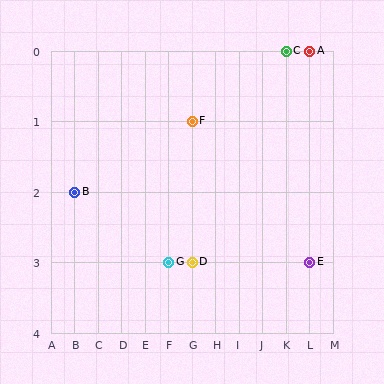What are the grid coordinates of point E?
Point E is at grid coordinates (L, 3).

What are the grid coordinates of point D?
Point D is at grid coordinates (G, 3).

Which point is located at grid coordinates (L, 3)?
Point E is at (L, 3).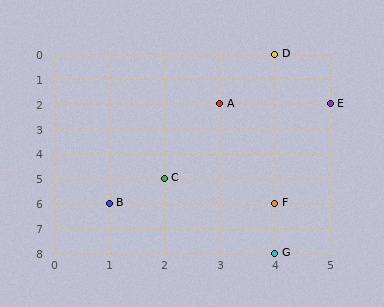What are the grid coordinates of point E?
Point E is at grid coordinates (5, 2).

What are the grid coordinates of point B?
Point B is at grid coordinates (1, 6).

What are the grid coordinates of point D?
Point D is at grid coordinates (4, 0).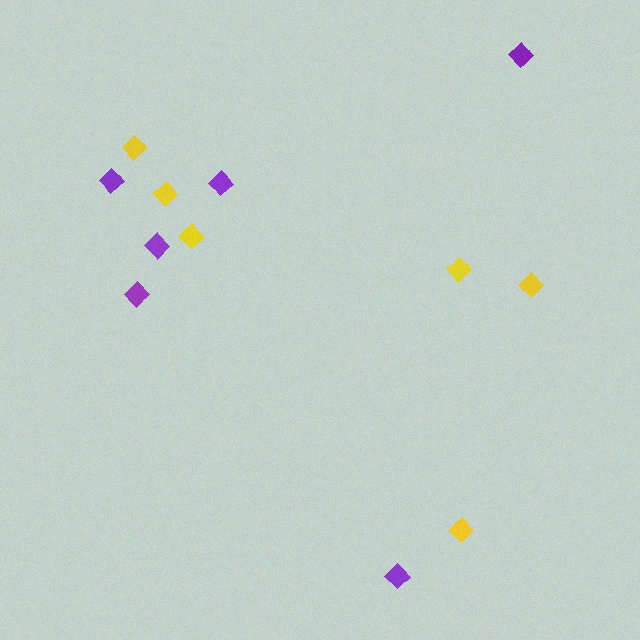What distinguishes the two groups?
There are 2 groups: one group of purple diamonds (6) and one group of yellow diamonds (6).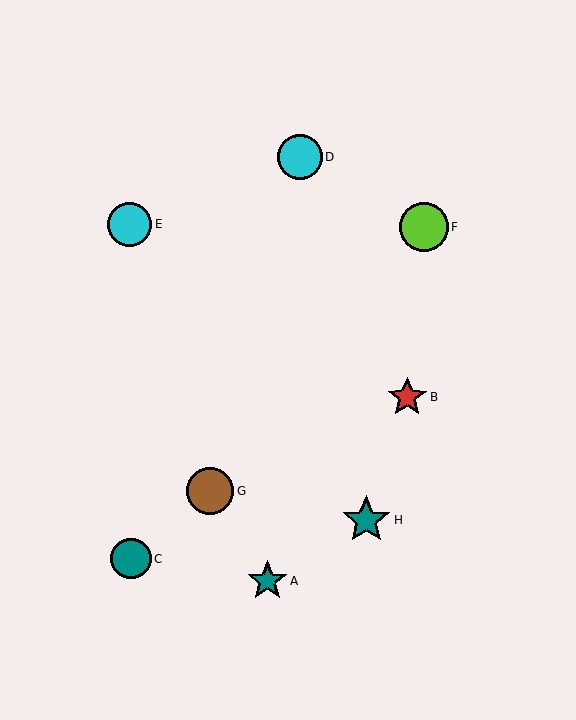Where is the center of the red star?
The center of the red star is at (407, 397).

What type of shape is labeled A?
Shape A is a teal star.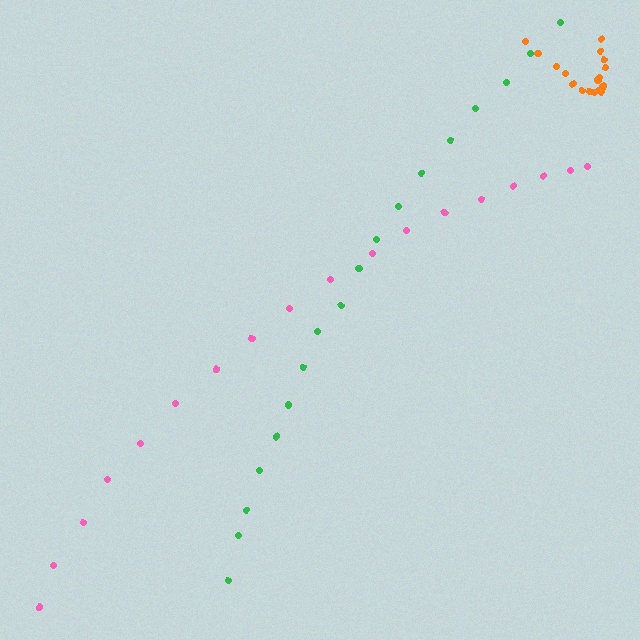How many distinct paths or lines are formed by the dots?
There are 3 distinct paths.